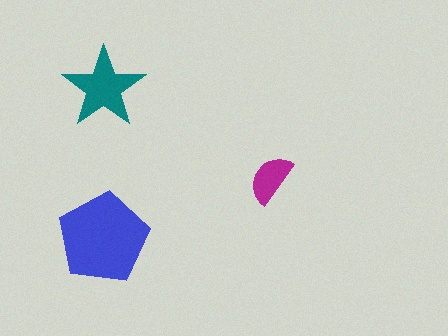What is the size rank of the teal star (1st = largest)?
2nd.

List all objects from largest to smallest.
The blue pentagon, the teal star, the magenta semicircle.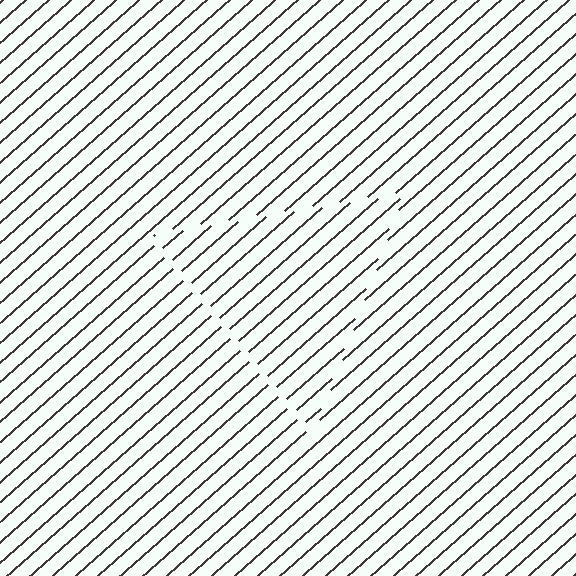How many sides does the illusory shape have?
3 sides — the line-ends trace a triangle.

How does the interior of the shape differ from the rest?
The interior of the shape contains the same grating, shifted by half a period — the contour is defined by the phase discontinuity where line-ends from the inner and outer gratings abut.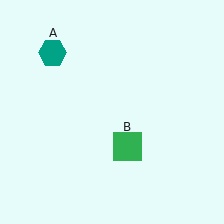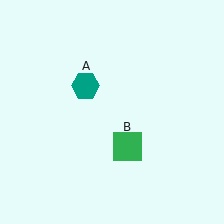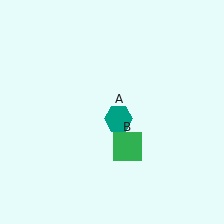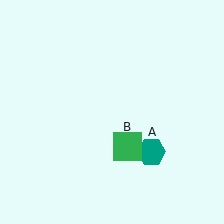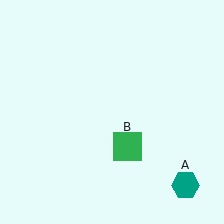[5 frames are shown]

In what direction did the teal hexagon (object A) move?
The teal hexagon (object A) moved down and to the right.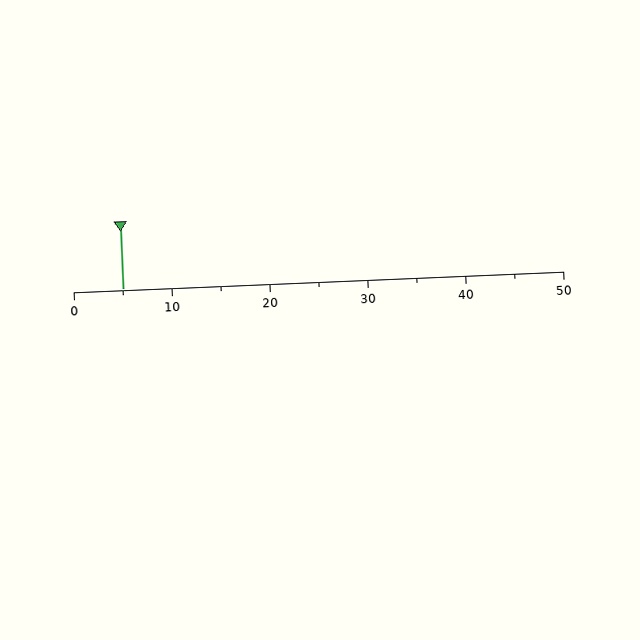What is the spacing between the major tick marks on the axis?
The major ticks are spaced 10 apart.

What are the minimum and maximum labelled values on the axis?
The axis runs from 0 to 50.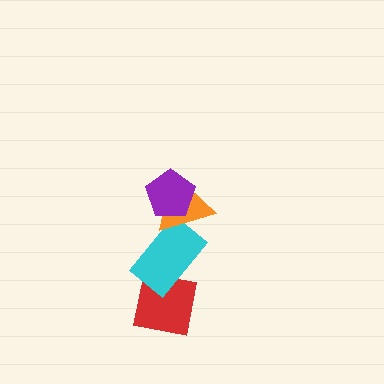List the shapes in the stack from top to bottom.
From top to bottom: the purple pentagon, the orange triangle, the cyan rectangle, the red square.